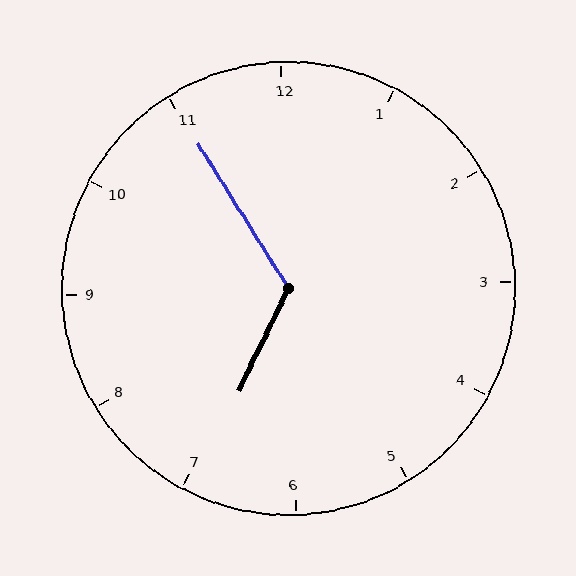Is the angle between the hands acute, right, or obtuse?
It is obtuse.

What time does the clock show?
6:55.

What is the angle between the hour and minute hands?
Approximately 122 degrees.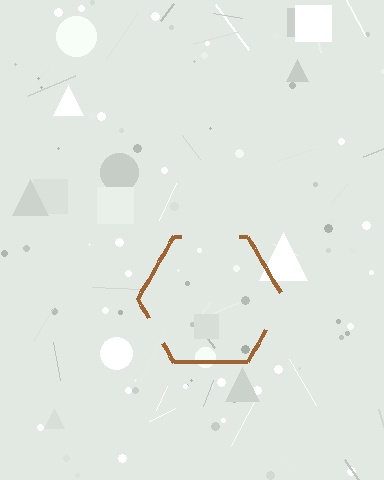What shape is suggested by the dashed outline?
The dashed outline suggests a hexagon.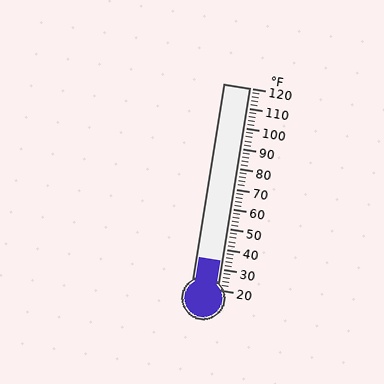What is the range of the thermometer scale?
The thermometer scale ranges from 20°F to 120°F.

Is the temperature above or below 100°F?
The temperature is below 100°F.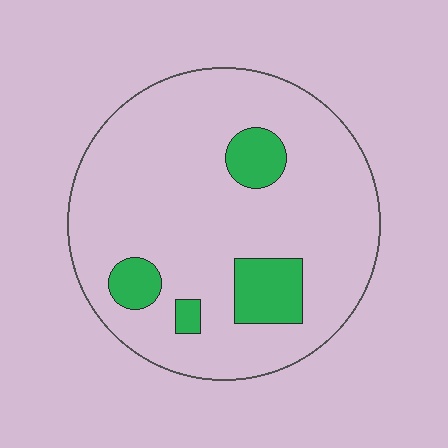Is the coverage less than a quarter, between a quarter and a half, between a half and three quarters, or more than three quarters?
Less than a quarter.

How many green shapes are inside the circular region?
4.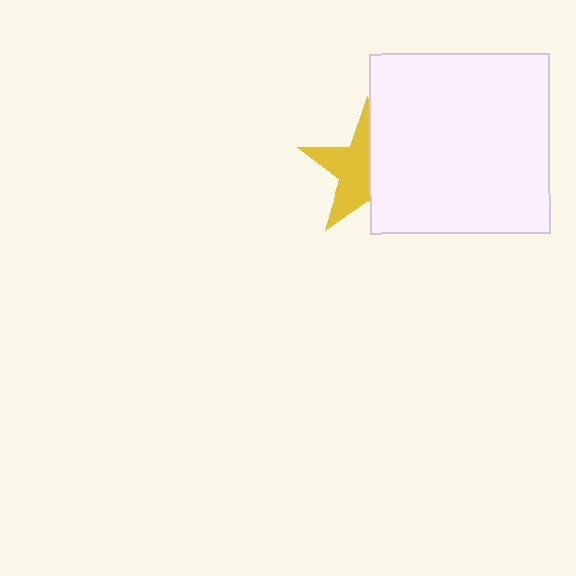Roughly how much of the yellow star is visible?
About half of it is visible (roughly 52%).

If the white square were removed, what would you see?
You would see the complete yellow star.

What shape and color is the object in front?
The object in front is a white square.